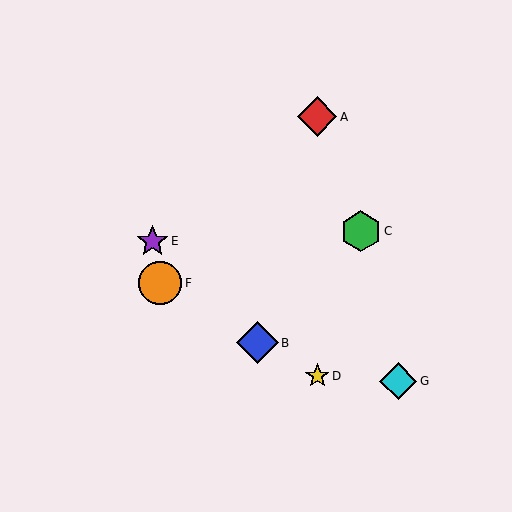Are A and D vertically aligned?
Yes, both are at x≈317.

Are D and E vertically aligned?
No, D is at x≈317 and E is at x≈153.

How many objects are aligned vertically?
2 objects (A, D) are aligned vertically.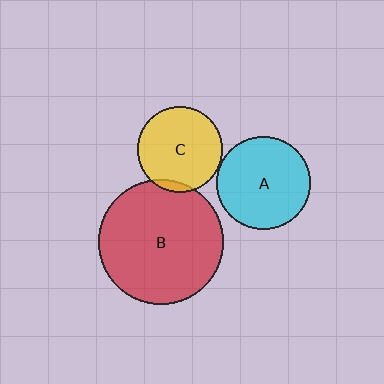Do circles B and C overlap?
Yes.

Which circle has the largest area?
Circle B (red).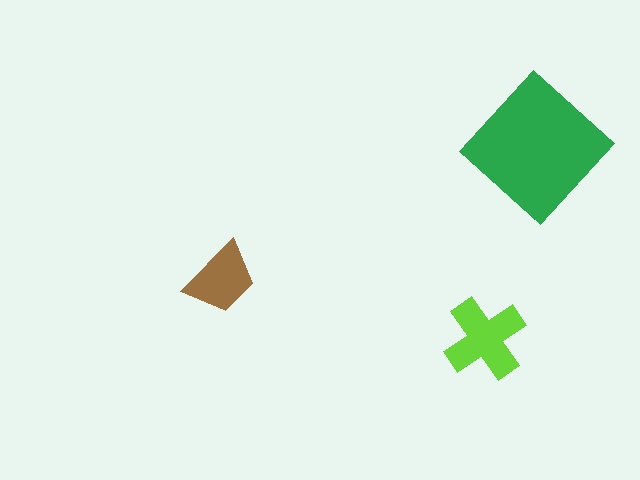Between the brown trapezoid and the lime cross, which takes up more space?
The lime cross.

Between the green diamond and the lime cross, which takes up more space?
The green diamond.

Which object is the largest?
The green diamond.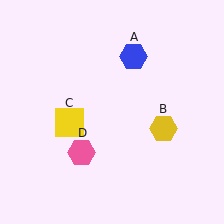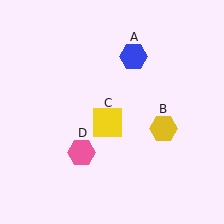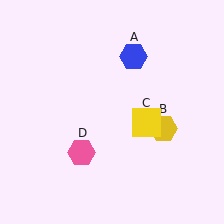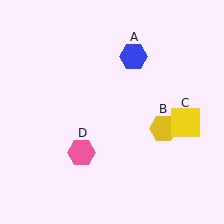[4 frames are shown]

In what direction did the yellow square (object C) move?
The yellow square (object C) moved right.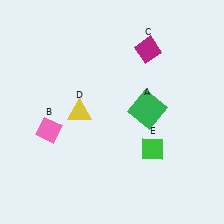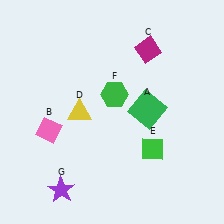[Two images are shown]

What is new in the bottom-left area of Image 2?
A purple star (G) was added in the bottom-left area of Image 2.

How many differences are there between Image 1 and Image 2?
There are 2 differences between the two images.